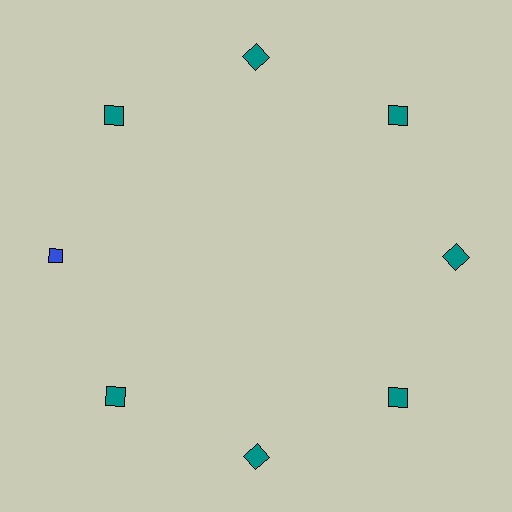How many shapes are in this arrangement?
There are 8 shapes arranged in a ring pattern.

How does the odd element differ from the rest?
It differs in both color (blue instead of teal) and shape (diamond instead of square).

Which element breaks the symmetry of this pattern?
The blue diamond at roughly the 9 o'clock position breaks the symmetry. All other shapes are teal squares.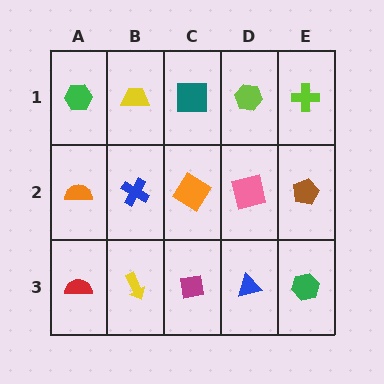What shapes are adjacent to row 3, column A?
An orange semicircle (row 2, column A), a yellow arrow (row 3, column B).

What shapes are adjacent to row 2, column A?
A green hexagon (row 1, column A), a red semicircle (row 3, column A), a blue cross (row 2, column B).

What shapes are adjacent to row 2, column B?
A yellow trapezoid (row 1, column B), a yellow arrow (row 3, column B), an orange semicircle (row 2, column A), an orange diamond (row 2, column C).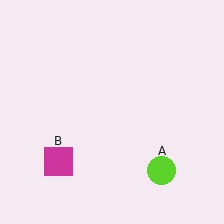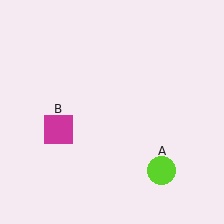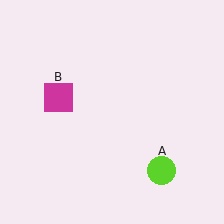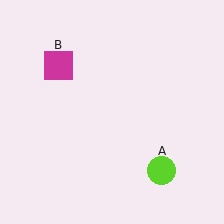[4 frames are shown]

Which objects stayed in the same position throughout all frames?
Lime circle (object A) remained stationary.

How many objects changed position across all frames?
1 object changed position: magenta square (object B).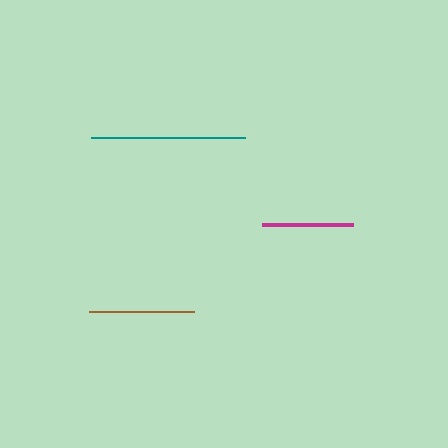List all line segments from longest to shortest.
From longest to shortest: teal, brown, magenta.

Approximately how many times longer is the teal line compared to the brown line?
The teal line is approximately 1.5 times the length of the brown line.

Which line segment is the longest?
The teal line is the longest at approximately 154 pixels.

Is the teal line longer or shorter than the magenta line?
The teal line is longer than the magenta line.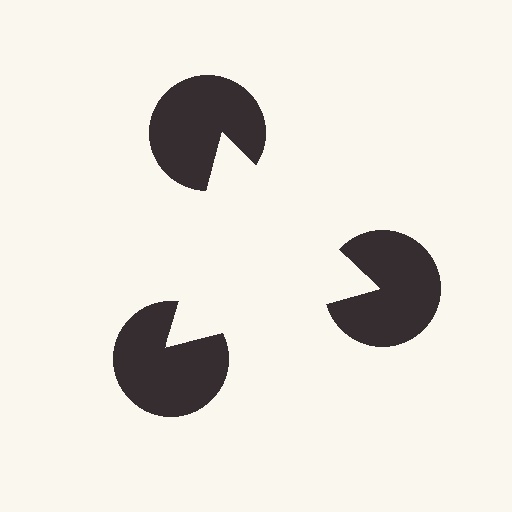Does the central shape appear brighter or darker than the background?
It typically appears slightly brighter than the background, even though no actual brightness change is drawn.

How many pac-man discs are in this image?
There are 3 — one at each vertex of the illusory triangle.